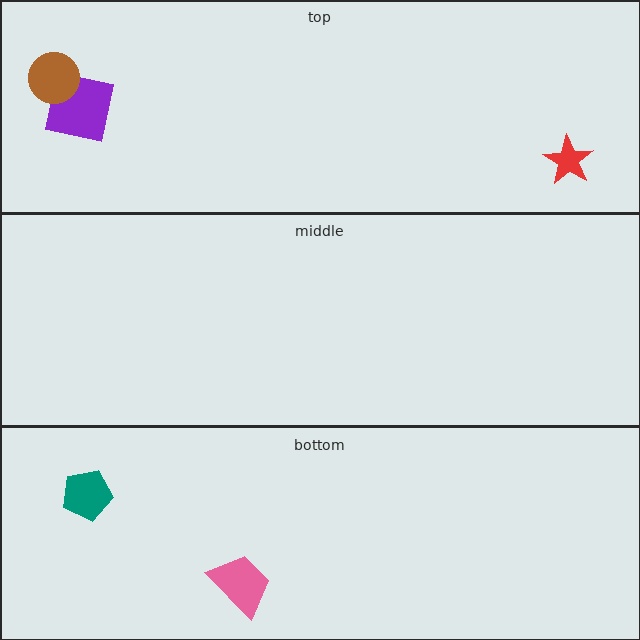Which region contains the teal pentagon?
The bottom region.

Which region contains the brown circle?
The top region.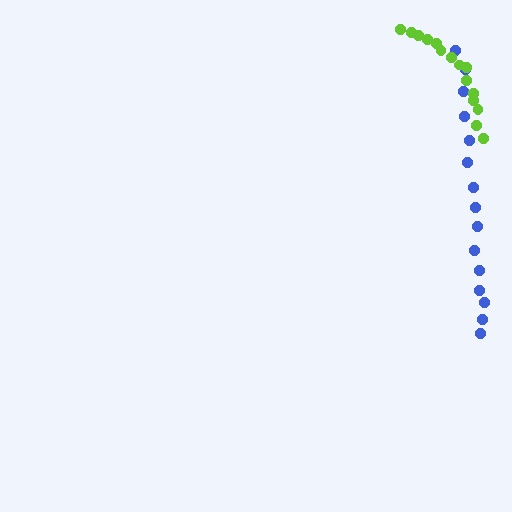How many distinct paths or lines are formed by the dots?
There are 2 distinct paths.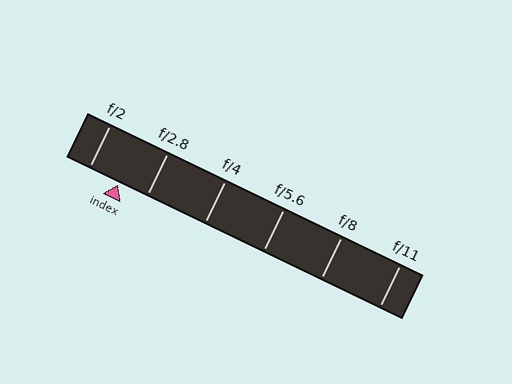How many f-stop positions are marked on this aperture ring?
There are 6 f-stop positions marked.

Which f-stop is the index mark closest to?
The index mark is closest to f/2.8.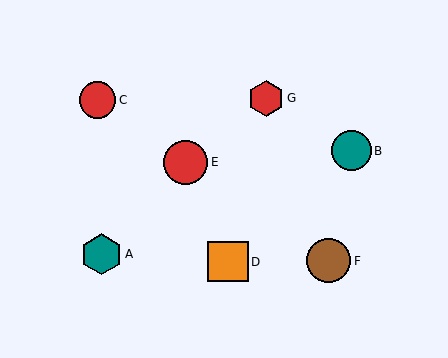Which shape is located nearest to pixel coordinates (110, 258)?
The teal hexagon (labeled A) at (102, 254) is nearest to that location.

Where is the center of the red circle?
The center of the red circle is at (97, 100).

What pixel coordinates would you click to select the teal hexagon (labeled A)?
Click at (102, 254) to select the teal hexagon A.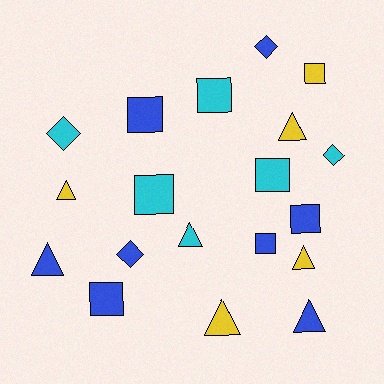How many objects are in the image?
There are 19 objects.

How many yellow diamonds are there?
There are no yellow diamonds.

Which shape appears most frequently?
Square, with 8 objects.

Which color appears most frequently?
Blue, with 8 objects.